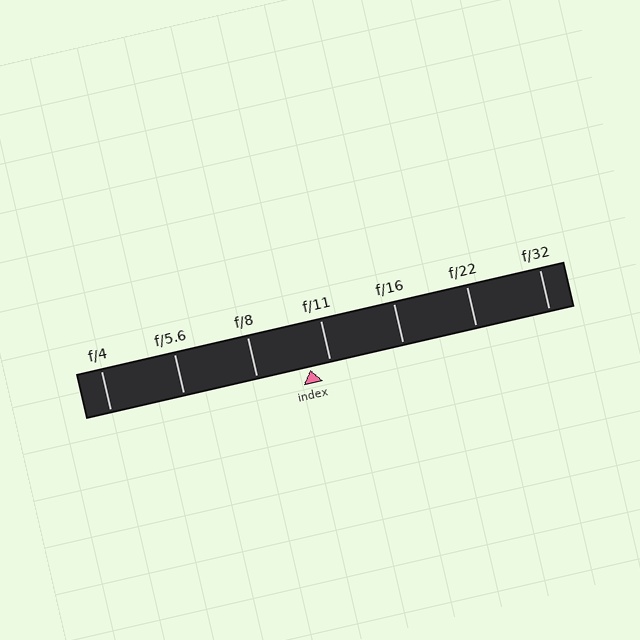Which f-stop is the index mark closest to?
The index mark is closest to f/11.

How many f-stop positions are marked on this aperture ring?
There are 7 f-stop positions marked.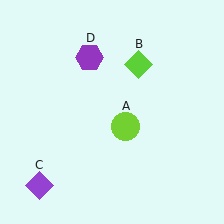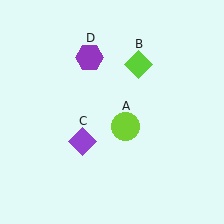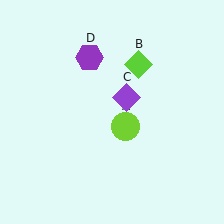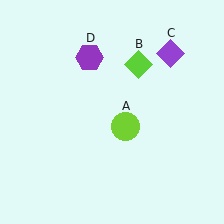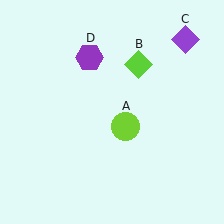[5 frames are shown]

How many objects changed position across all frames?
1 object changed position: purple diamond (object C).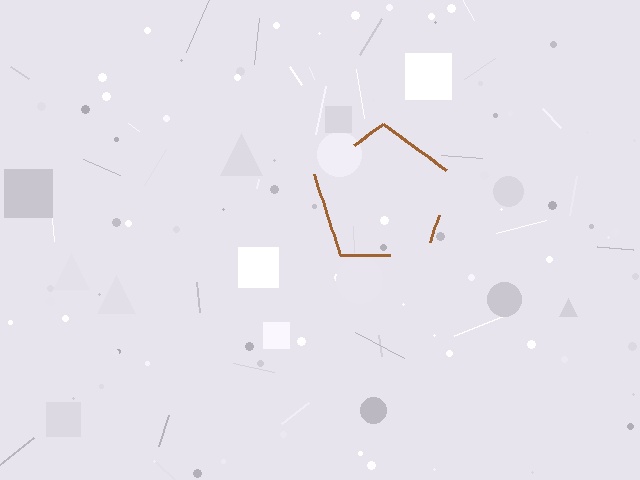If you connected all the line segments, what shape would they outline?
They would outline a pentagon.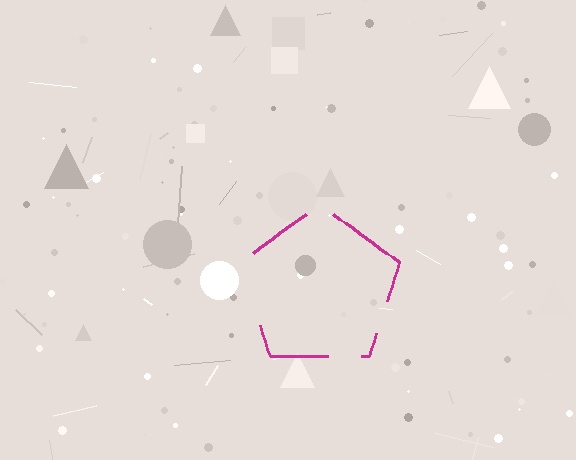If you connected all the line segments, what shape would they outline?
They would outline a pentagon.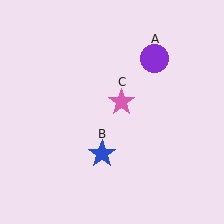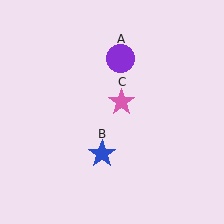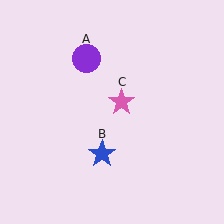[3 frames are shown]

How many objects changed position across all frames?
1 object changed position: purple circle (object A).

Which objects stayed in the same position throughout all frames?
Blue star (object B) and pink star (object C) remained stationary.